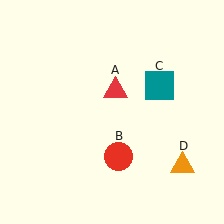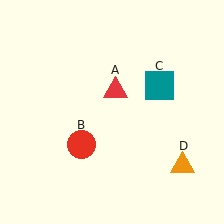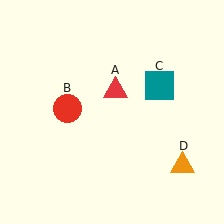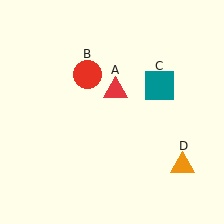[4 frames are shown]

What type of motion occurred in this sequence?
The red circle (object B) rotated clockwise around the center of the scene.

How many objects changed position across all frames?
1 object changed position: red circle (object B).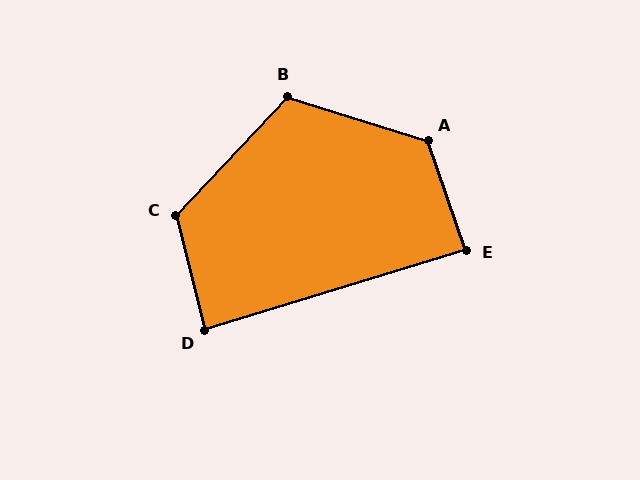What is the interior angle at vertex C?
Approximately 122 degrees (obtuse).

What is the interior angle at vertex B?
Approximately 116 degrees (obtuse).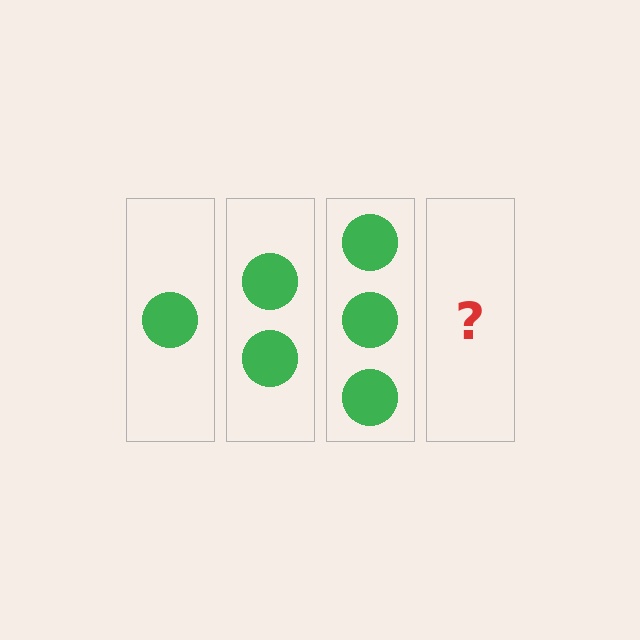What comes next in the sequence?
The next element should be 4 circles.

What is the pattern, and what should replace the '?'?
The pattern is that each step adds one more circle. The '?' should be 4 circles.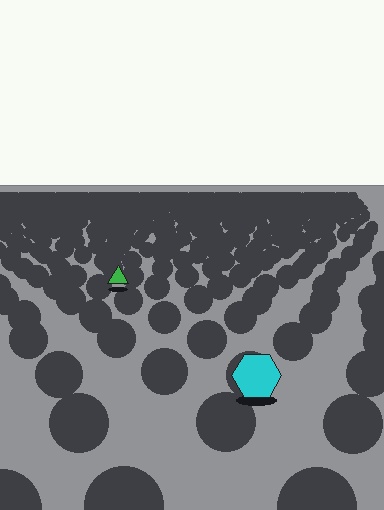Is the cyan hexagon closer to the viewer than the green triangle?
Yes. The cyan hexagon is closer — you can tell from the texture gradient: the ground texture is coarser near it.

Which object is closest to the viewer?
The cyan hexagon is closest. The texture marks near it are larger and more spread out.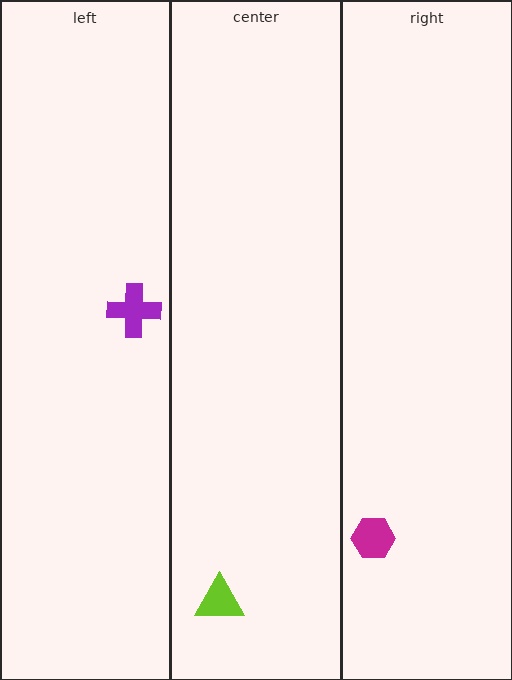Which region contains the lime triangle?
The center region.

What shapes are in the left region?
The purple cross.